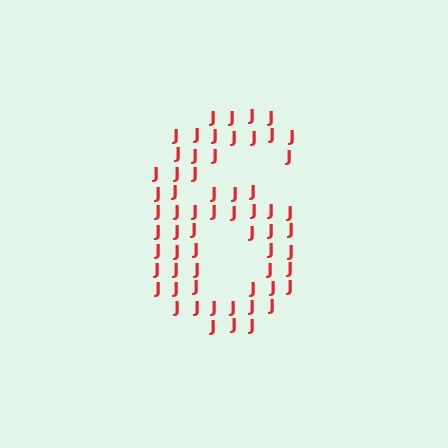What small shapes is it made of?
It is made of small letter J's.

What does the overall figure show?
The overall figure shows the digit 6.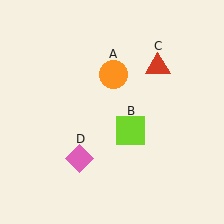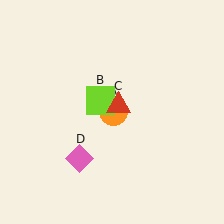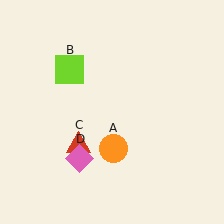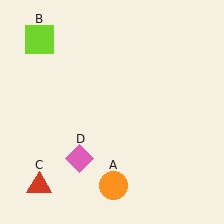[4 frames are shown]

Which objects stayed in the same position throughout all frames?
Pink diamond (object D) remained stationary.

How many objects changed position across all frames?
3 objects changed position: orange circle (object A), lime square (object B), red triangle (object C).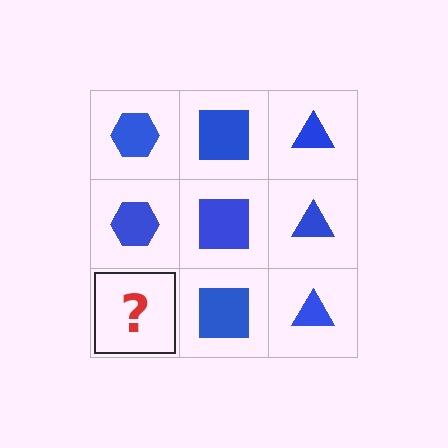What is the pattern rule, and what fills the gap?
The rule is that each column has a consistent shape. The gap should be filled with a blue hexagon.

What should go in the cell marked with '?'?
The missing cell should contain a blue hexagon.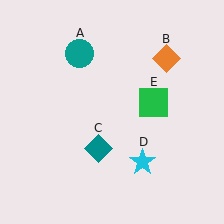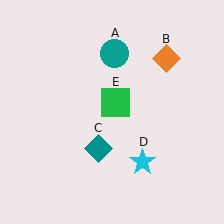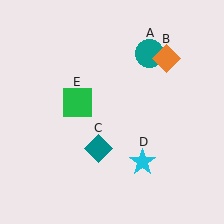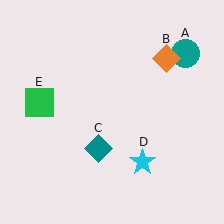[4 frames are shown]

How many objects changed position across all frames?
2 objects changed position: teal circle (object A), green square (object E).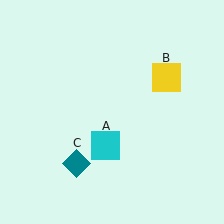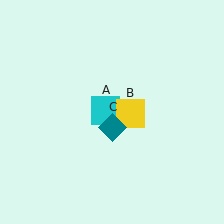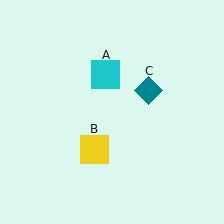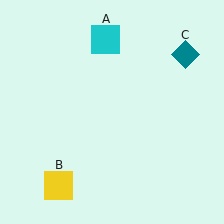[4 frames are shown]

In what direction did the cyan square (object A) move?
The cyan square (object A) moved up.